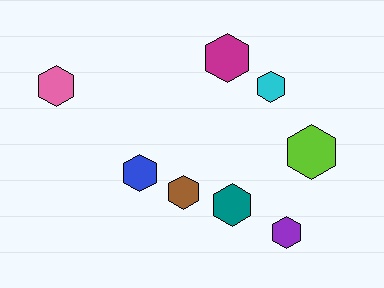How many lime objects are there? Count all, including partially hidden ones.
There is 1 lime object.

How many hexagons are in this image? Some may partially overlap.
There are 8 hexagons.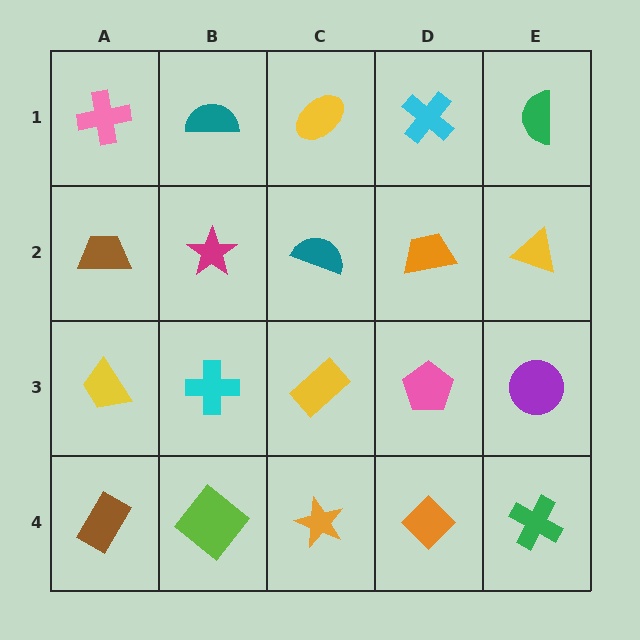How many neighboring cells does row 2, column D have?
4.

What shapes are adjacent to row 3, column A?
A brown trapezoid (row 2, column A), a brown rectangle (row 4, column A), a cyan cross (row 3, column B).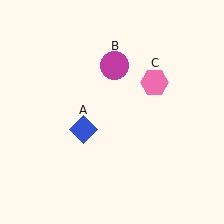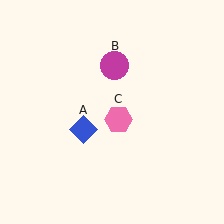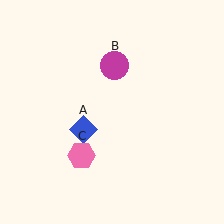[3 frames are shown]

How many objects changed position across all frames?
1 object changed position: pink hexagon (object C).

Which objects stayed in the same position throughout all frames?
Blue diamond (object A) and magenta circle (object B) remained stationary.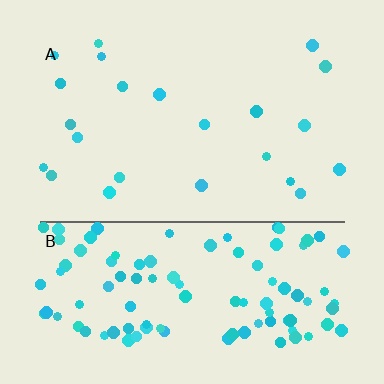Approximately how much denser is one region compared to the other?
Approximately 5.0× — region B over region A.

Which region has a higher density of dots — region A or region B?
B (the bottom).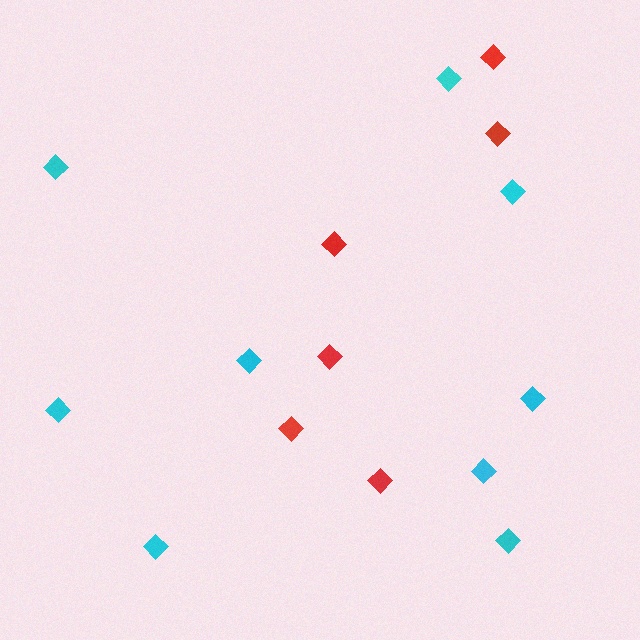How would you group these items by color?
There are 2 groups: one group of cyan diamonds (9) and one group of red diamonds (6).